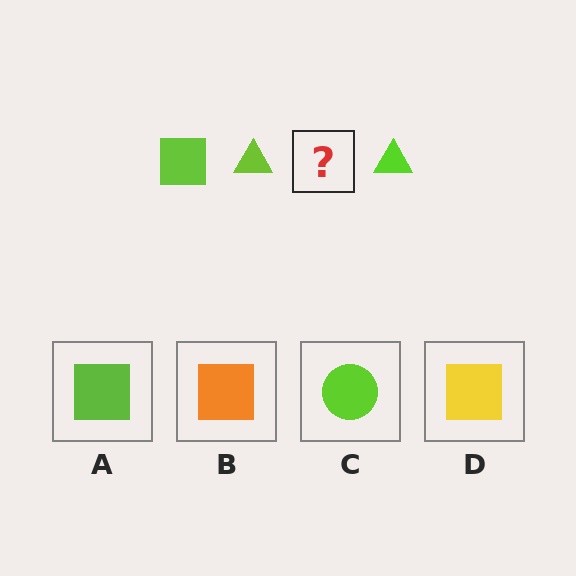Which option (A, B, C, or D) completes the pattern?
A.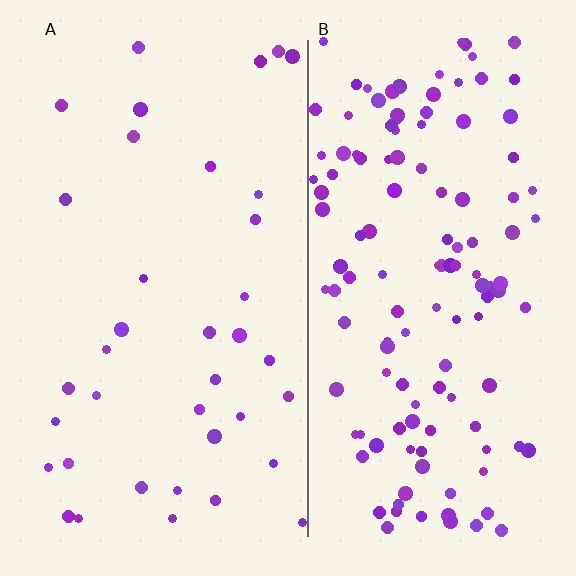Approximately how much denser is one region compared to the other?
Approximately 3.6× — region B over region A.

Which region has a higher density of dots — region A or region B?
B (the right).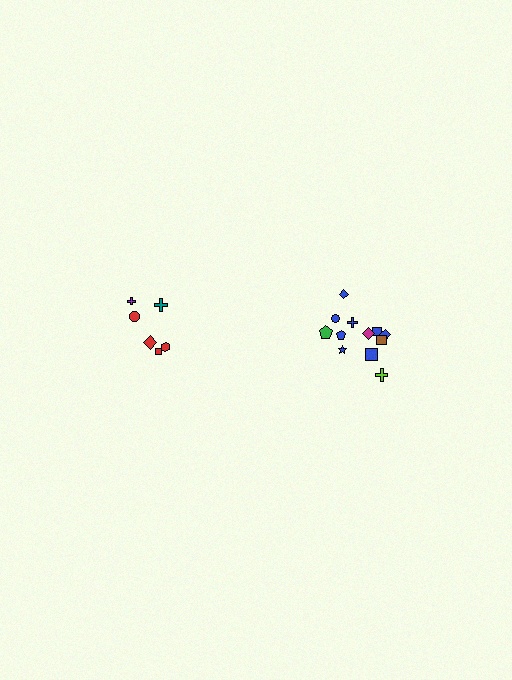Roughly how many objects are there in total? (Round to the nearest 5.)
Roughly 20 objects in total.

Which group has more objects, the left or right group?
The right group.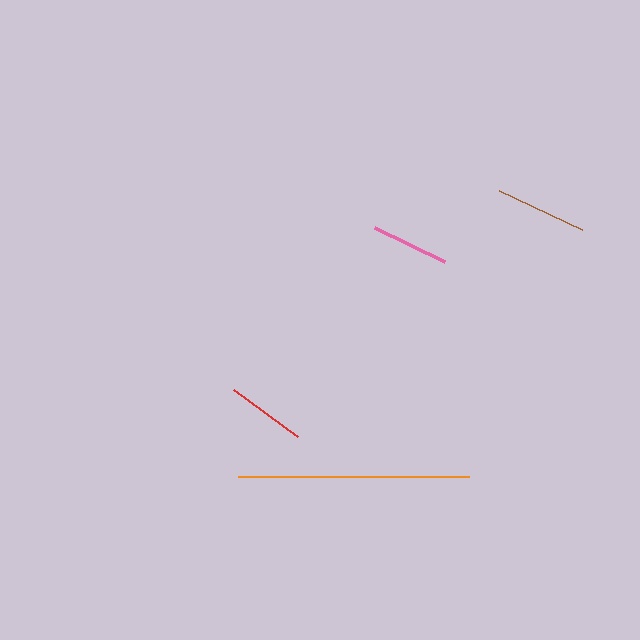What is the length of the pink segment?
The pink segment is approximately 78 pixels long.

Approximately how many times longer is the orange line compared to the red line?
The orange line is approximately 2.9 times the length of the red line.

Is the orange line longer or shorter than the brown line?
The orange line is longer than the brown line.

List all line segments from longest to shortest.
From longest to shortest: orange, brown, red, pink.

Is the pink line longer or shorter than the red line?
The red line is longer than the pink line.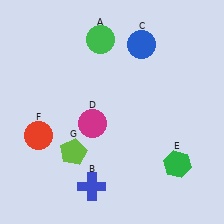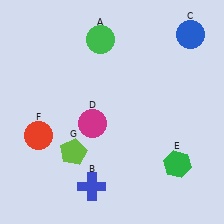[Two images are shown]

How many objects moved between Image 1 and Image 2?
1 object moved between the two images.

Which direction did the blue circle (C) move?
The blue circle (C) moved right.